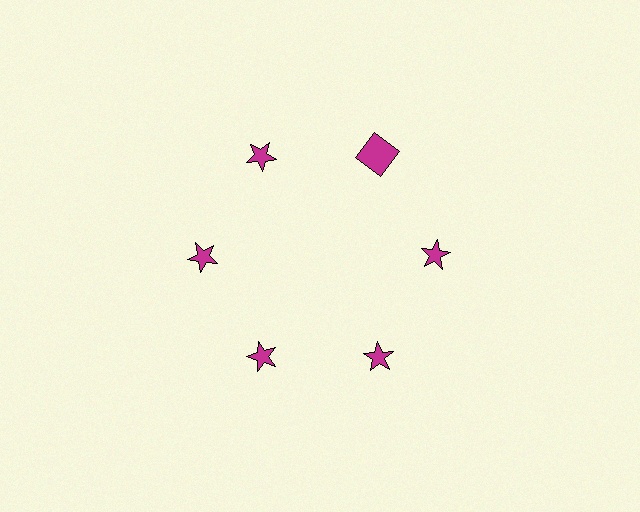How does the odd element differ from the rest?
It has a different shape: square instead of star.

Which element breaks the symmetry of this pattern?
The magenta square at roughly the 1 o'clock position breaks the symmetry. All other shapes are magenta stars.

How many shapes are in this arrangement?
There are 6 shapes arranged in a ring pattern.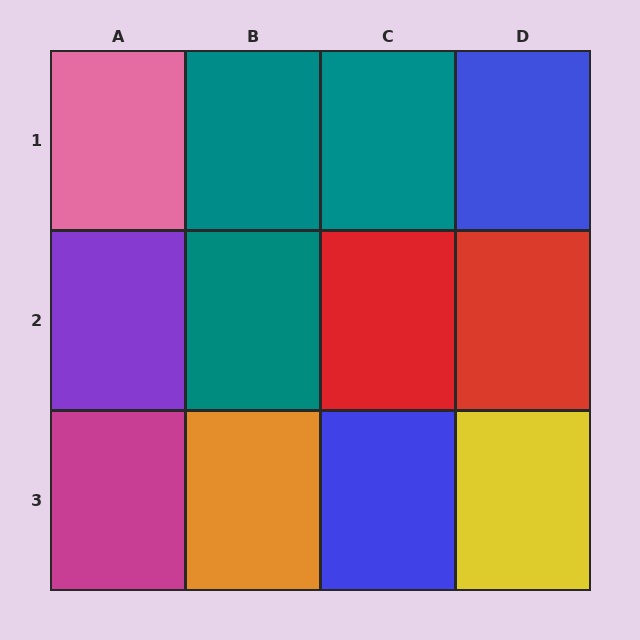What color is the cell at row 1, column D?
Blue.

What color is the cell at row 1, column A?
Pink.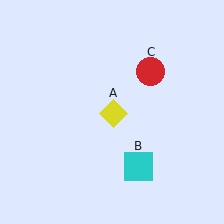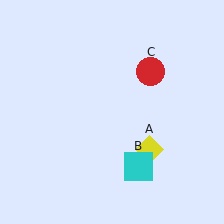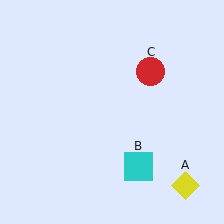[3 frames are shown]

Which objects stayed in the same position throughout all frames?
Cyan square (object B) and red circle (object C) remained stationary.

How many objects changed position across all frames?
1 object changed position: yellow diamond (object A).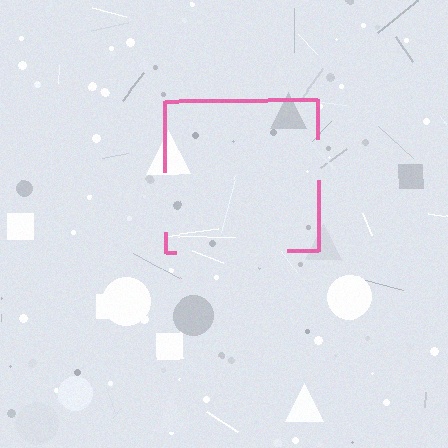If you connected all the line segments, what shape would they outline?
They would outline a square.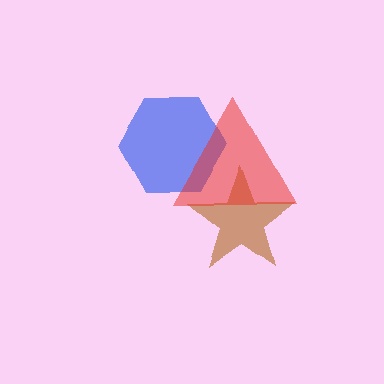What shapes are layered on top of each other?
The layered shapes are: a blue hexagon, a brown star, a red triangle.